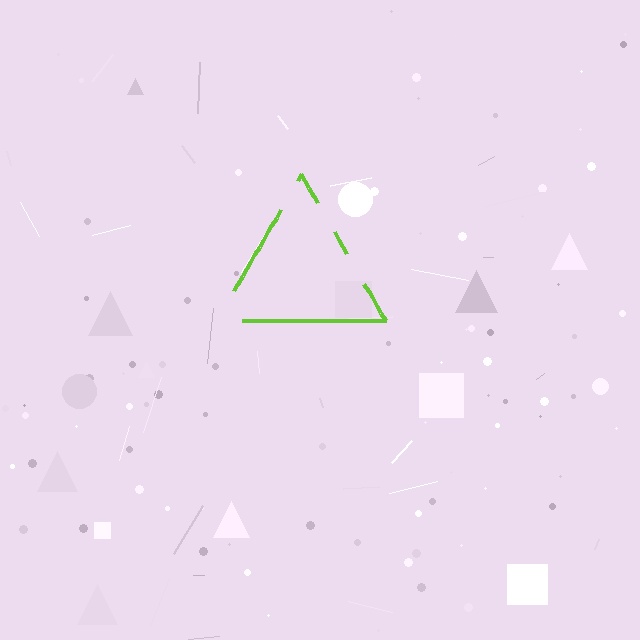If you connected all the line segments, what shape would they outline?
They would outline a triangle.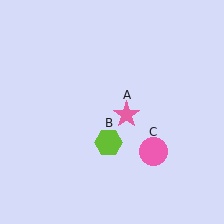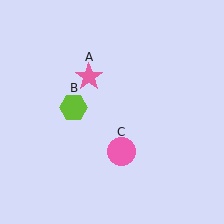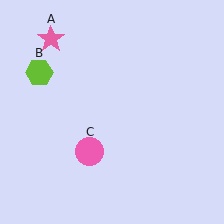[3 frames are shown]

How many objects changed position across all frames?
3 objects changed position: pink star (object A), lime hexagon (object B), pink circle (object C).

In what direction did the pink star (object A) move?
The pink star (object A) moved up and to the left.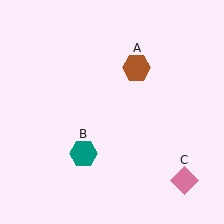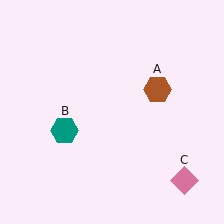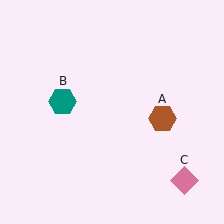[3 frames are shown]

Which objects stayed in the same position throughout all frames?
Pink diamond (object C) remained stationary.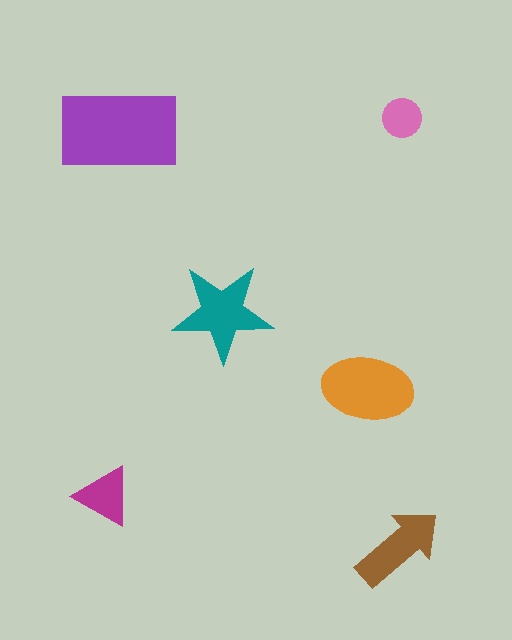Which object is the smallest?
The pink circle.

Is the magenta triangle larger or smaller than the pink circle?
Larger.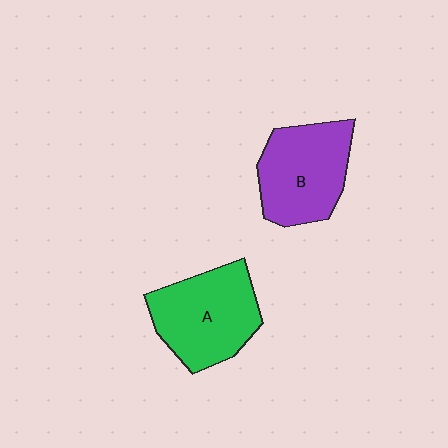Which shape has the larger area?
Shape A (green).